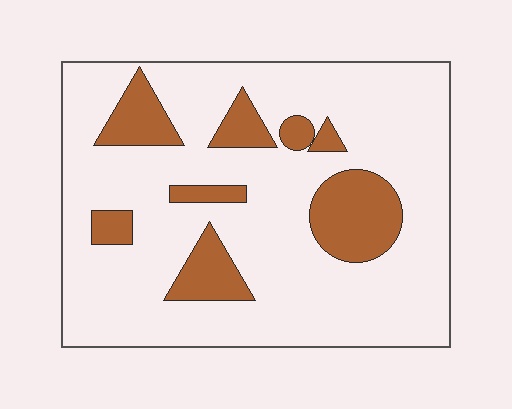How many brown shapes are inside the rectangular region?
8.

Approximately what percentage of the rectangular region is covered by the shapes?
Approximately 20%.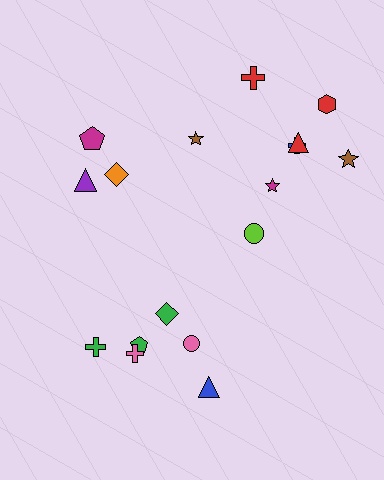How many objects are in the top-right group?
There are 8 objects.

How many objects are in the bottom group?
There are 6 objects.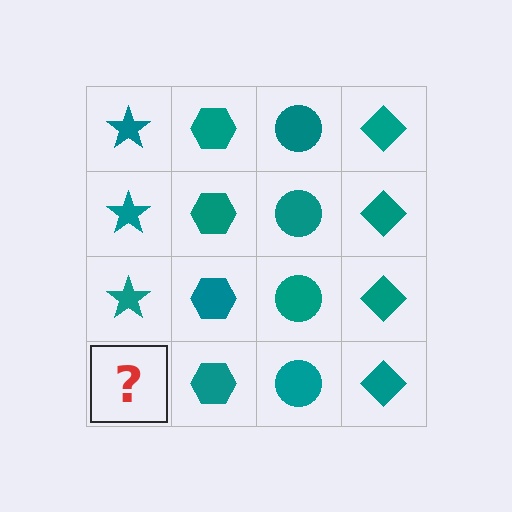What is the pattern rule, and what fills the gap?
The rule is that each column has a consistent shape. The gap should be filled with a teal star.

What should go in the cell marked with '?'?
The missing cell should contain a teal star.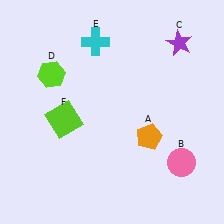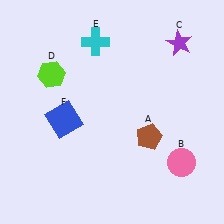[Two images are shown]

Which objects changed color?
A changed from orange to brown. F changed from lime to blue.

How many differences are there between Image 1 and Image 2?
There are 2 differences between the two images.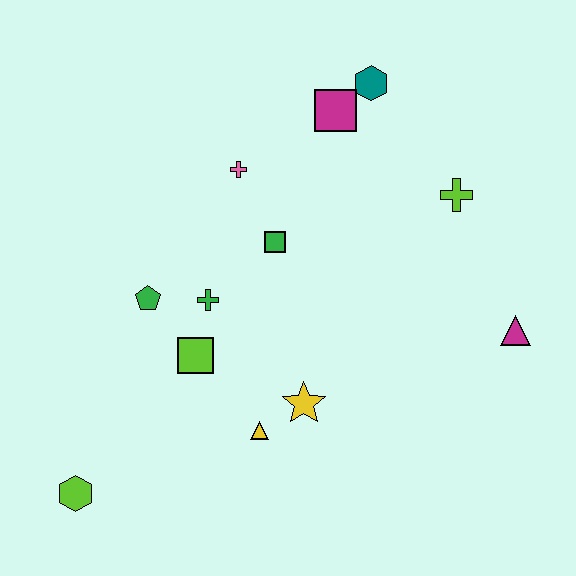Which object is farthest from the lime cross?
The lime hexagon is farthest from the lime cross.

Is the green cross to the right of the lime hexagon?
Yes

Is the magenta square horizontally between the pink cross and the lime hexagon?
No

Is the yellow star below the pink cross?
Yes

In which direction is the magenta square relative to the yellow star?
The magenta square is above the yellow star.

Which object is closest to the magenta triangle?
The lime cross is closest to the magenta triangle.